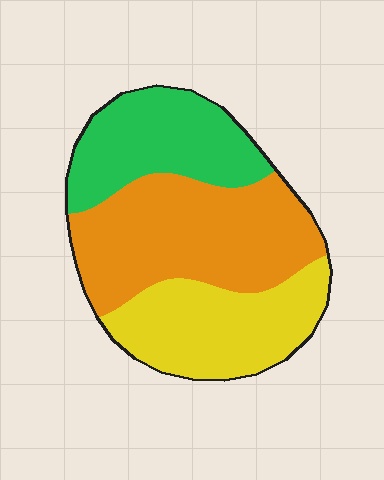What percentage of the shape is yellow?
Yellow covers 30% of the shape.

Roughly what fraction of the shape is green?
Green covers 27% of the shape.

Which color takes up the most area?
Orange, at roughly 45%.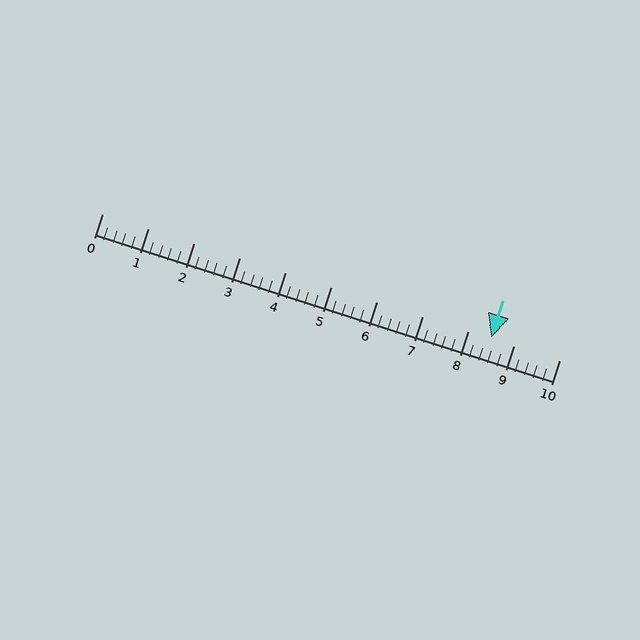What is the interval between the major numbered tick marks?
The major tick marks are spaced 1 units apart.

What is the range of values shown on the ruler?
The ruler shows values from 0 to 10.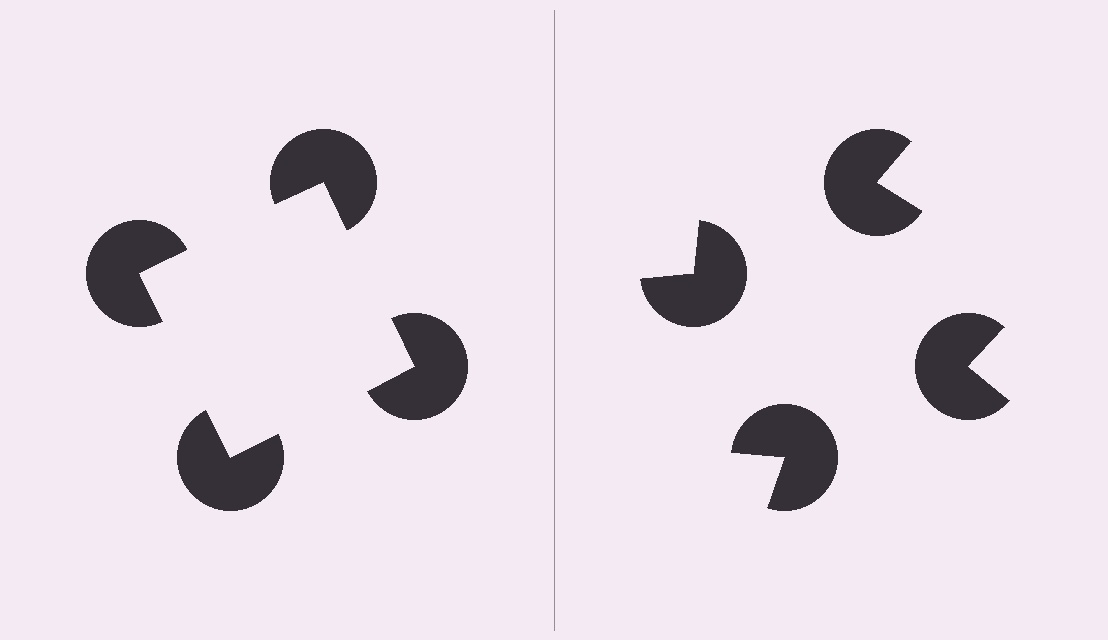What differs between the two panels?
The pac-man discs are positioned identically on both sides; only the wedge orientations differ. On the left they align to a square; on the right they are misaligned.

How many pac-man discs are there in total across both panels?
8 — 4 on each side.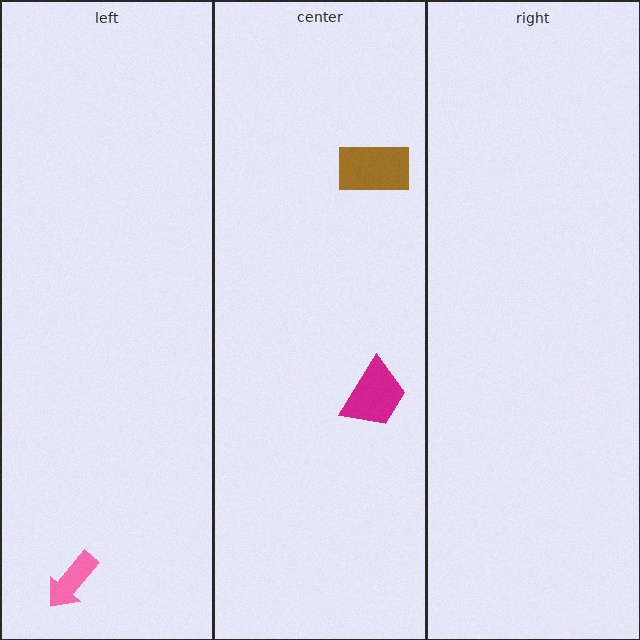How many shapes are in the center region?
2.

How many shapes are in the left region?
1.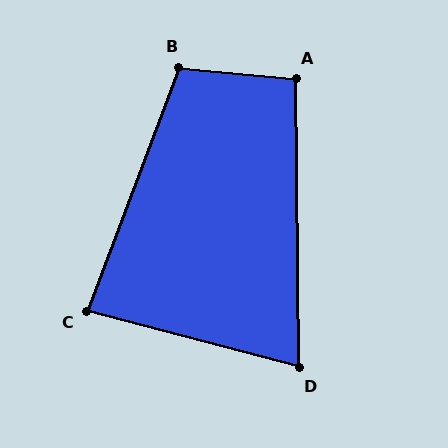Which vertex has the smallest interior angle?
D, at approximately 74 degrees.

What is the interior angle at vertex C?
Approximately 84 degrees (acute).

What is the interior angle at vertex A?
Approximately 96 degrees (obtuse).